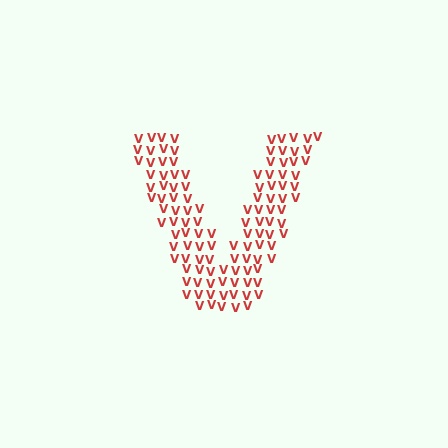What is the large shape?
The large shape is the letter V.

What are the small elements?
The small elements are letter V's.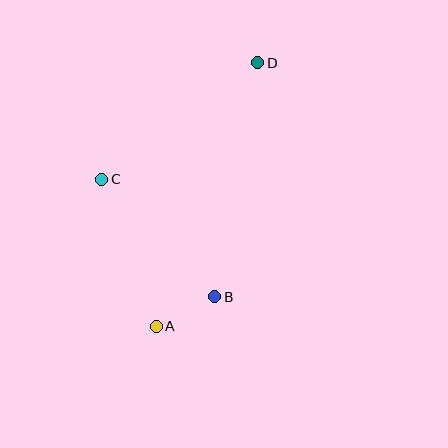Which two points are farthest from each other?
Points A and D are farthest from each other.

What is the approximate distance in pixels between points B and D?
The distance between B and D is approximately 238 pixels.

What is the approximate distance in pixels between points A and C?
The distance between A and C is approximately 157 pixels.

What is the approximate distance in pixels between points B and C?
The distance between B and C is approximately 163 pixels.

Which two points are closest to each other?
Points A and B are closest to each other.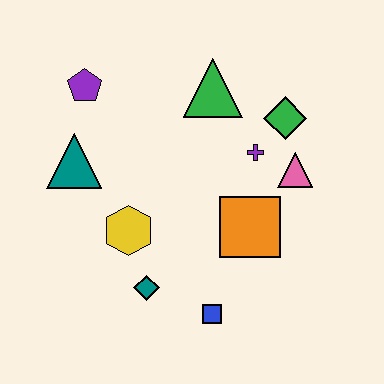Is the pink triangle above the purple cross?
No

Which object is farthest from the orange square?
The purple pentagon is farthest from the orange square.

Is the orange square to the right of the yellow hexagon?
Yes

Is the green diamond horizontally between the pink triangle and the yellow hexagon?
Yes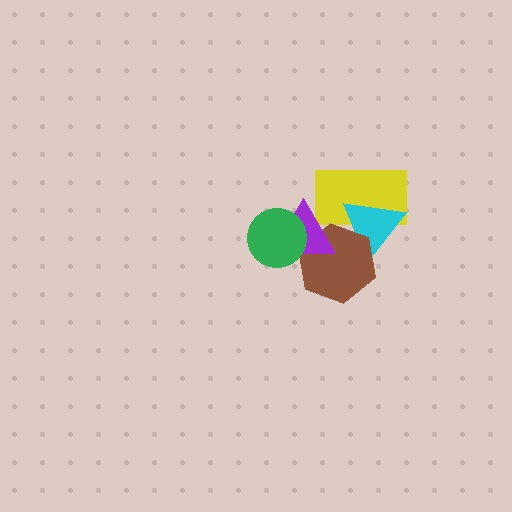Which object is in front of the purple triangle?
The green circle is in front of the purple triangle.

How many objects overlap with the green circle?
1 object overlaps with the green circle.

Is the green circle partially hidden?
No, no other shape covers it.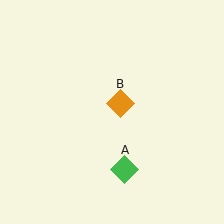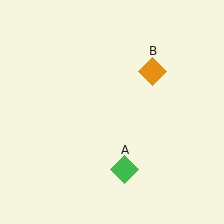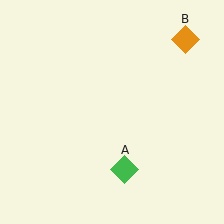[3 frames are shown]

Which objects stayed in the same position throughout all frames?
Green diamond (object A) remained stationary.